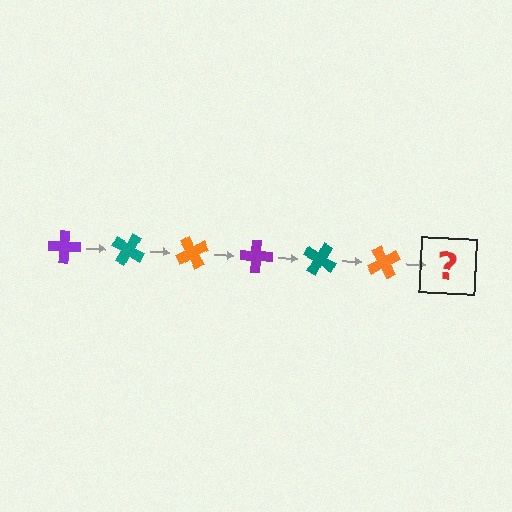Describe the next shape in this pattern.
It should be a purple cross, rotated 180 degrees from the start.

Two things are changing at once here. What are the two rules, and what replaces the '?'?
The two rules are that it rotates 30 degrees each step and the color cycles through purple, teal, and orange. The '?' should be a purple cross, rotated 180 degrees from the start.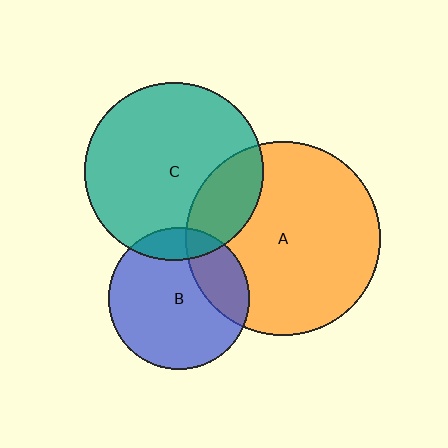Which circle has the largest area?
Circle A (orange).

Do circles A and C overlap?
Yes.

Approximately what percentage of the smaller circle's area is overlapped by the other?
Approximately 20%.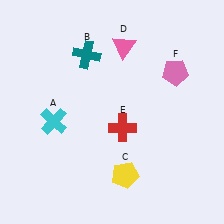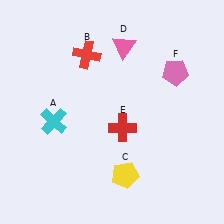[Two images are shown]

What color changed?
The cross (B) changed from teal in Image 1 to red in Image 2.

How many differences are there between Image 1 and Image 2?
There is 1 difference between the two images.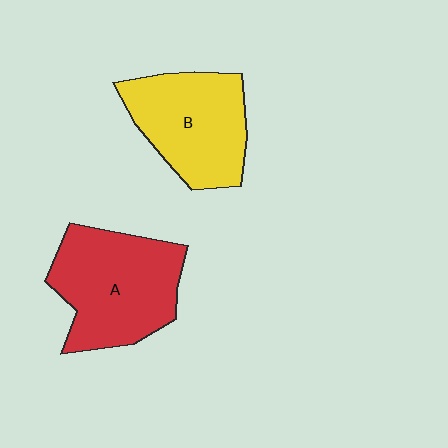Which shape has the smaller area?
Shape B (yellow).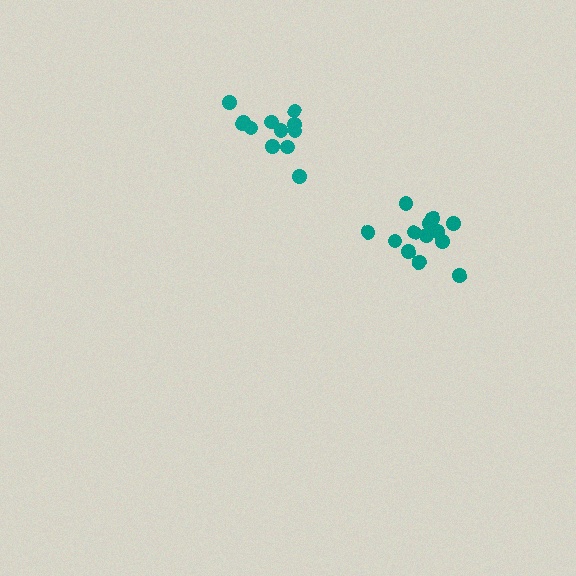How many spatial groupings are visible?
There are 2 spatial groupings.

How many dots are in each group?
Group 1: 14 dots, Group 2: 12 dots (26 total).